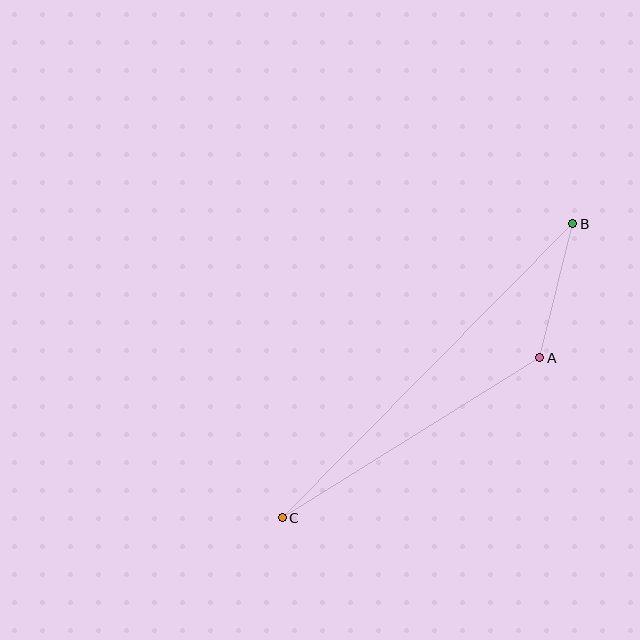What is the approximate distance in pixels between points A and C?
The distance between A and C is approximately 303 pixels.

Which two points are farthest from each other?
Points B and C are farthest from each other.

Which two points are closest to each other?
Points A and B are closest to each other.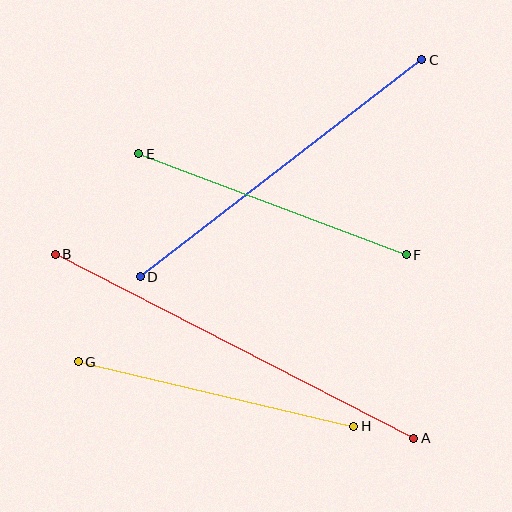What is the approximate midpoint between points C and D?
The midpoint is at approximately (281, 168) pixels.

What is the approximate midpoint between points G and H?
The midpoint is at approximately (216, 394) pixels.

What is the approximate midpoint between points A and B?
The midpoint is at approximately (234, 346) pixels.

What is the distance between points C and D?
The distance is approximately 356 pixels.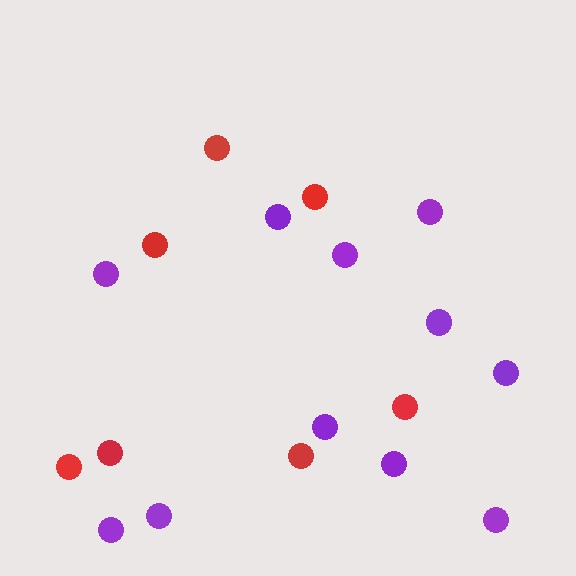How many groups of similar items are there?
There are 2 groups: one group of purple circles (11) and one group of red circles (7).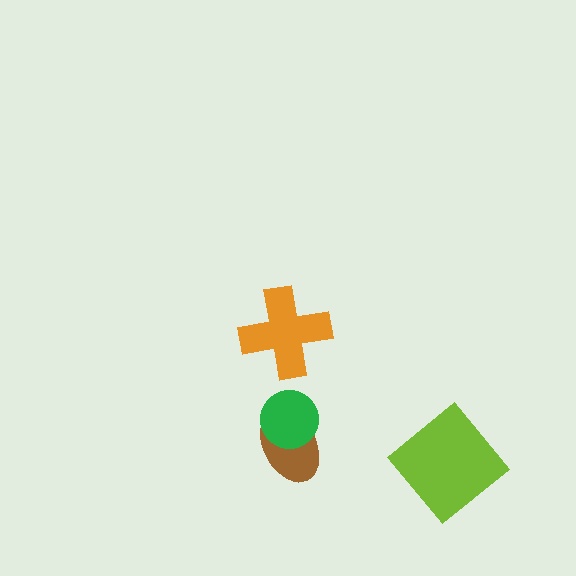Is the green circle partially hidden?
No, no other shape covers it.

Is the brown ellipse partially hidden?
Yes, it is partially covered by another shape.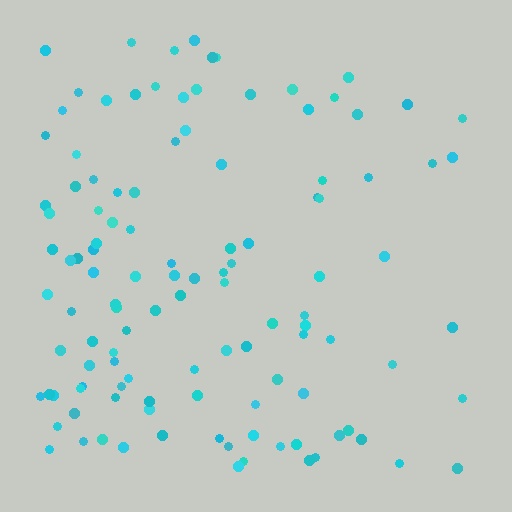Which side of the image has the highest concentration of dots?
The left.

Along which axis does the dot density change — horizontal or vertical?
Horizontal.